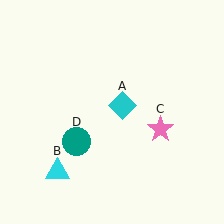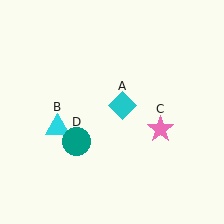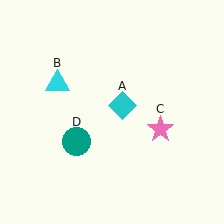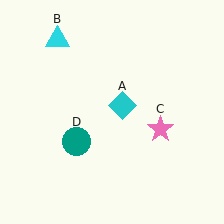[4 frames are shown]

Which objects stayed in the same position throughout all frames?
Cyan diamond (object A) and pink star (object C) and teal circle (object D) remained stationary.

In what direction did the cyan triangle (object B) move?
The cyan triangle (object B) moved up.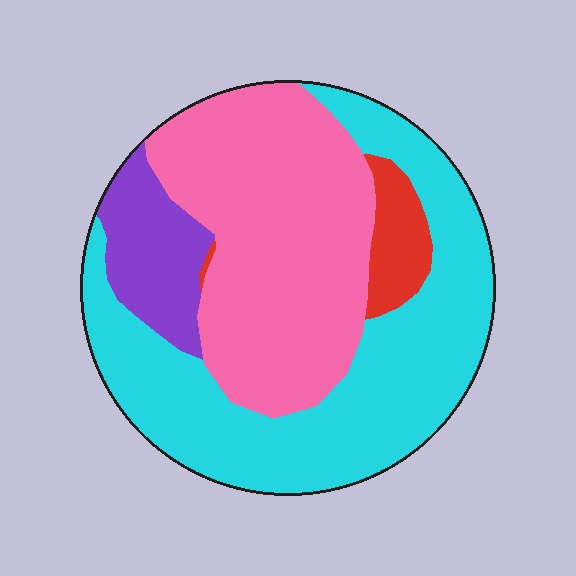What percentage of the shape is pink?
Pink takes up between a third and a half of the shape.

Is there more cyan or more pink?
Cyan.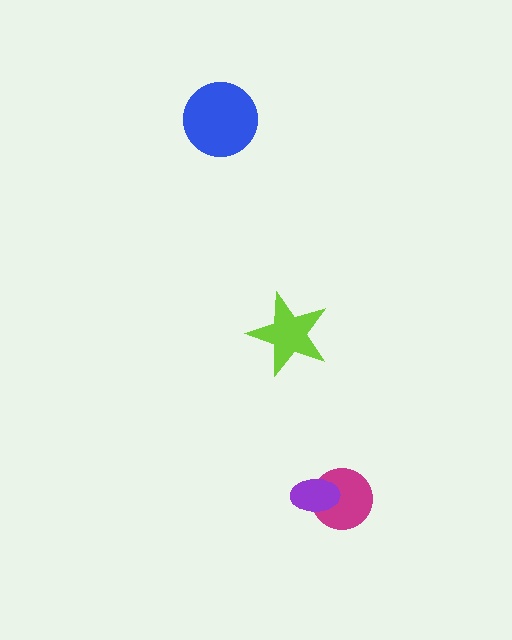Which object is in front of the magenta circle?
The purple ellipse is in front of the magenta circle.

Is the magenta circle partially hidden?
Yes, it is partially covered by another shape.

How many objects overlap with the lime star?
0 objects overlap with the lime star.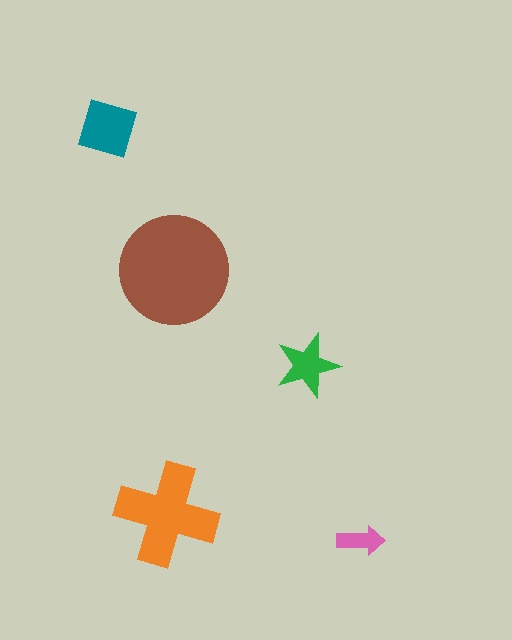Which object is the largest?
The brown circle.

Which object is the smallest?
The pink arrow.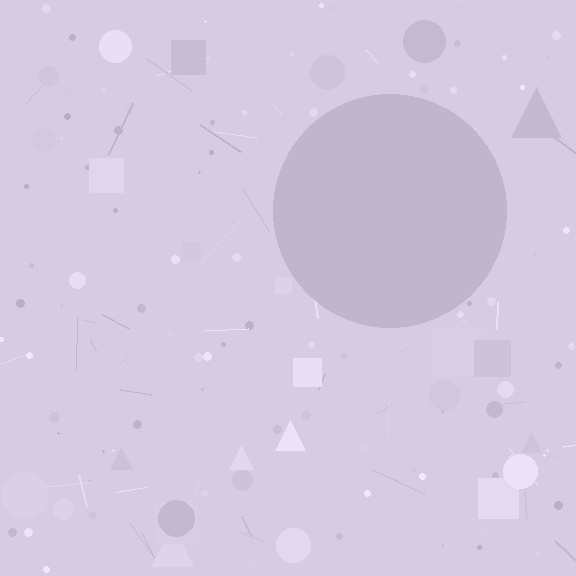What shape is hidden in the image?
A circle is hidden in the image.